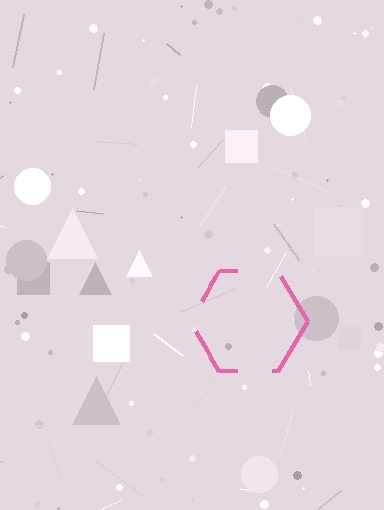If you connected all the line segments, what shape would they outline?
They would outline a hexagon.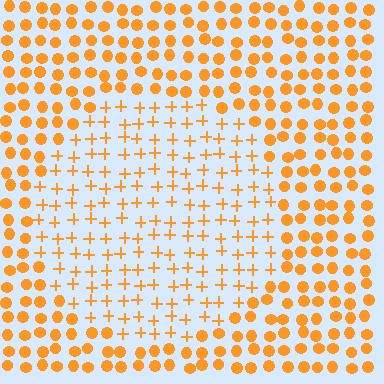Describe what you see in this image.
The image is filled with small orange elements arranged in a uniform grid. A circle-shaped region contains plus signs, while the surrounding area contains circles. The boundary is defined purely by the change in element shape.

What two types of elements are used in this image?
The image uses plus signs inside the circle region and circles outside it.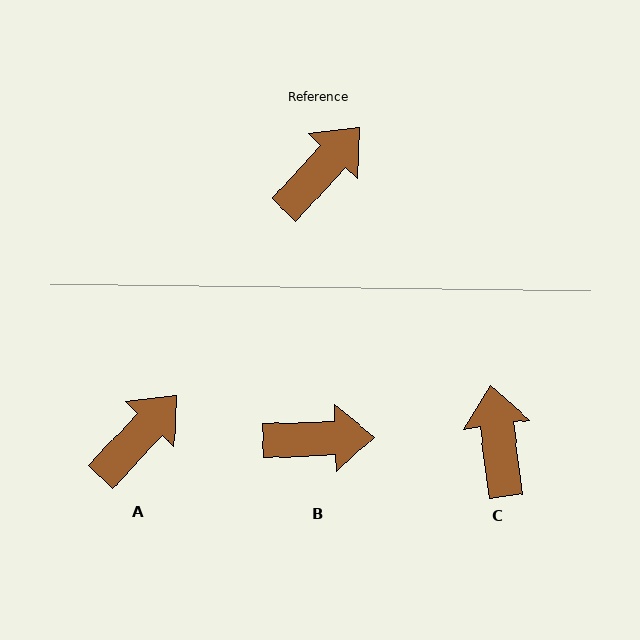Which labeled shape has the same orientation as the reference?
A.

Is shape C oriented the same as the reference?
No, it is off by about 51 degrees.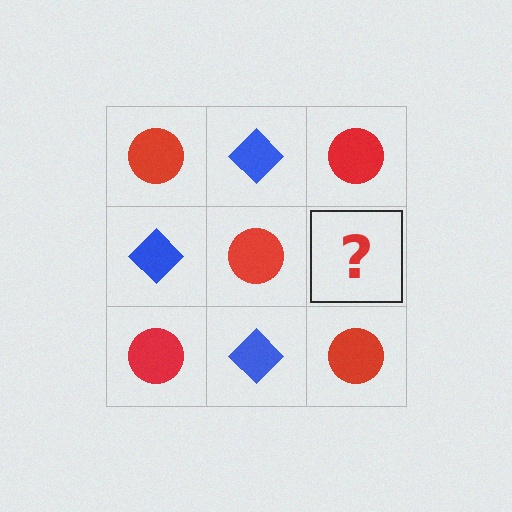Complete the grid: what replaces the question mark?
The question mark should be replaced with a blue diamond.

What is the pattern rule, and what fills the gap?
The rule is that it alternates red circle and blue diamond in a checkerboard pattern. The gap should be filled with a blue diamond.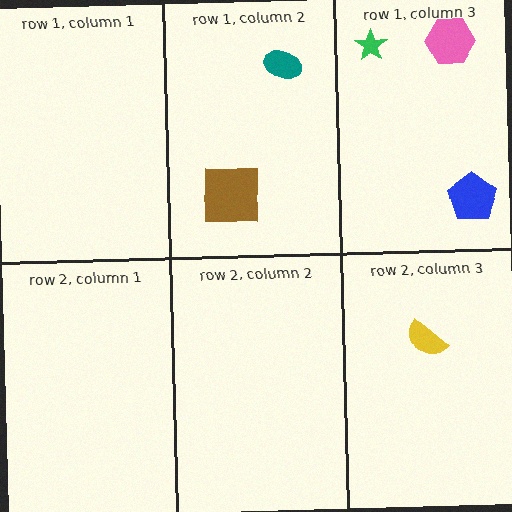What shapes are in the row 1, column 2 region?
The brown square, the teal ellipse.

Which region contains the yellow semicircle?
The row 2, column 3 region.